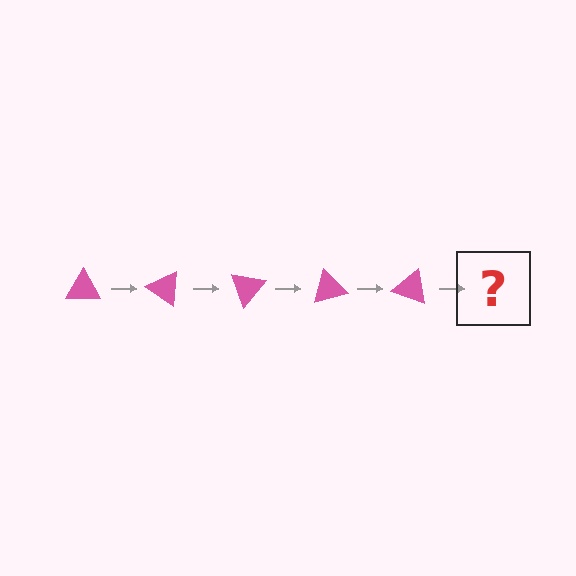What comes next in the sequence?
The next element should be a pink triangle rotated 175 degrees.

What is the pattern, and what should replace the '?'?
The pattern is that the triangle rotates 35 degrees each step. The '?' should be a pink triangle rotated 175 degrees.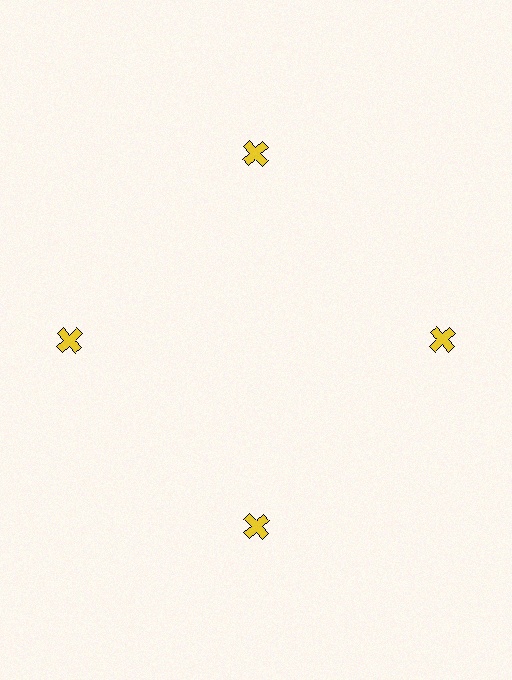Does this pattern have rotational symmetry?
Yes, this pattern has 4-fold rotational symmetry. It looks the same after rotating 90 degrees around the center.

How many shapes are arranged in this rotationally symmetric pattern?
There are 4 shapes, arranged in 4 groups of 1.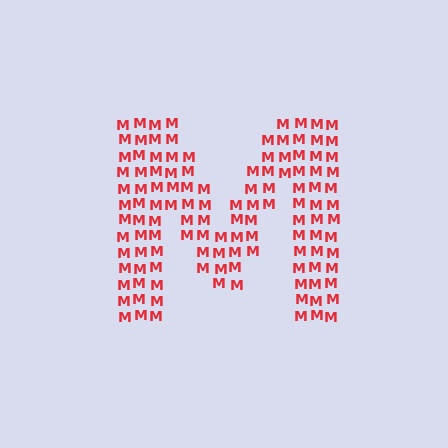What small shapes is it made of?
It is made of small letter M's.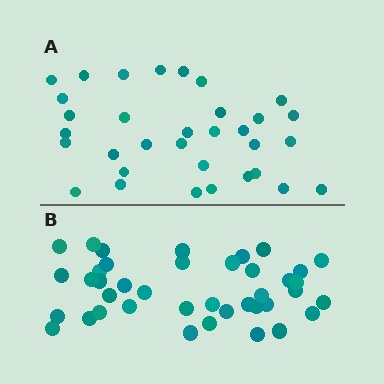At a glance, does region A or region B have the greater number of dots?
Region B (the bottom region) has more dots.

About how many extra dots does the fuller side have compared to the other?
Region B has roughly 8 or so more dots than region A.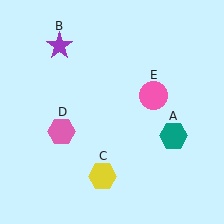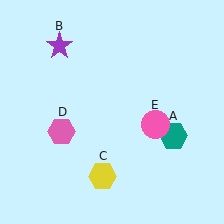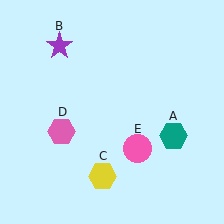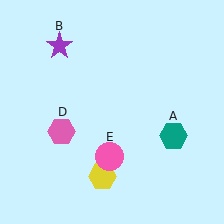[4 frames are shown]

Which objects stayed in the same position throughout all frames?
Teal hexagon (object A) and purple star (object B) and yellow hexagon (object C) and pink hexagon (object D) remained stationary.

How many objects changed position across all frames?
1 object changed position: pink circle (object E).